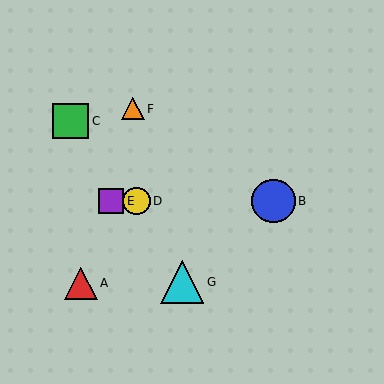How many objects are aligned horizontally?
3 objects (B, D, E) are aligned horizontally.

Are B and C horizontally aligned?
No, B is at y≈201 and C is at y≈121.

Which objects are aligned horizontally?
Objects B, D, E are aligned horizontally.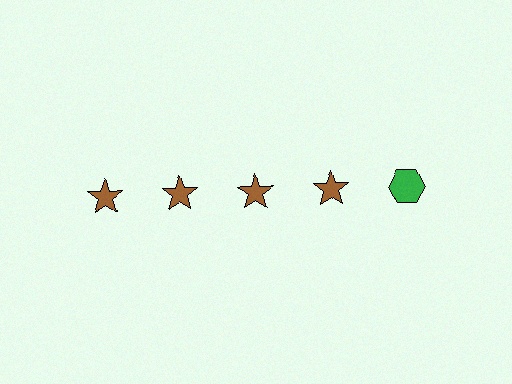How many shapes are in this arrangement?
There are 5 shapes arranged in a grid pattern.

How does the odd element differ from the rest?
It differs in both color (green instead of brown) and shape (hexagon instead of star).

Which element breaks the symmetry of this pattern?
The green hexagon in the top row, rightmost column breaks the symmetry. All other shapes are brown stars.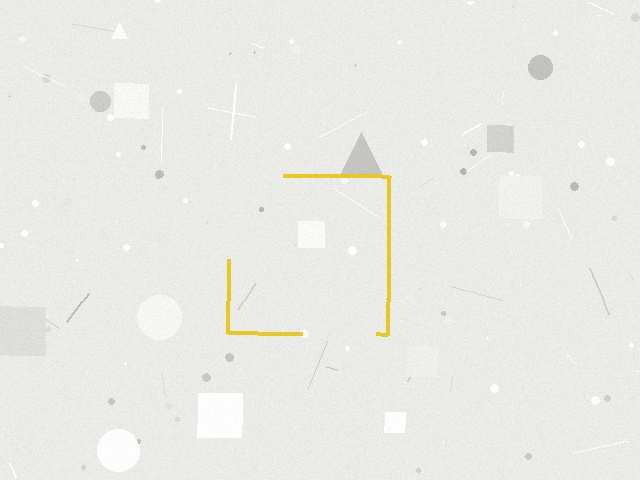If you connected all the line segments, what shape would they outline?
They would outline a square.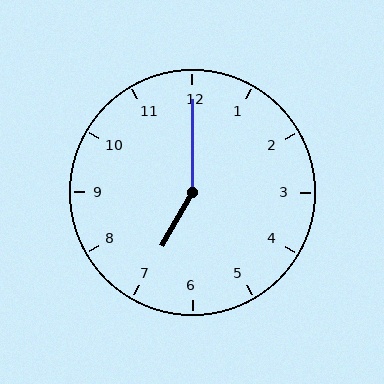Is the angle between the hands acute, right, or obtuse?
It is obtuse.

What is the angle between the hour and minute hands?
Approximately 150 degrees.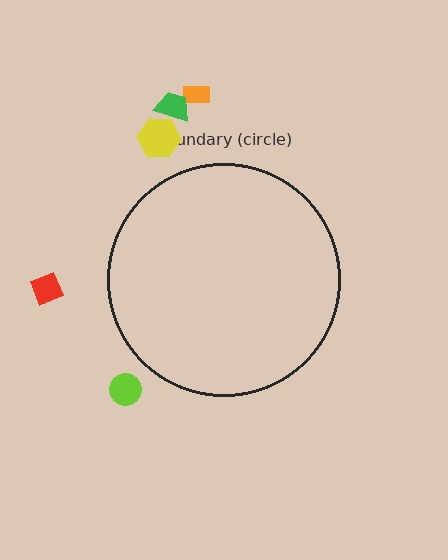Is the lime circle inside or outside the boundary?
Outside.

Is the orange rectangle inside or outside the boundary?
Outside.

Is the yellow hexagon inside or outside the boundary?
Outside.